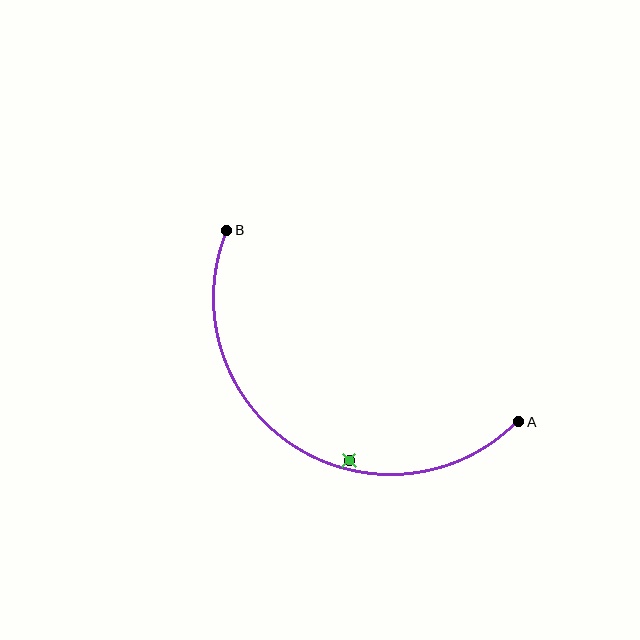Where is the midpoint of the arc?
The arc midpoint is the point on the curve farthest from the straight line joining A and B. It sits below that line.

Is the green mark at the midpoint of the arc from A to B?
No — the green mark does not lie on the arc at all. It sits slightly inside the curve.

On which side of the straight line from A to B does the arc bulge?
The arc bulges below the straight line connecting A and B.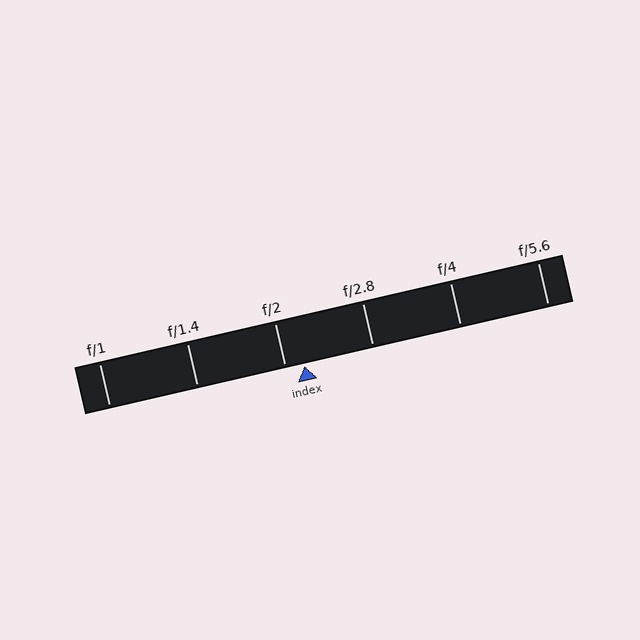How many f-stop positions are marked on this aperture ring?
There are 6 f-stop positions marked.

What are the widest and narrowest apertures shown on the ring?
The widest aperture shown is f/1 and the narrowest is f/5.6.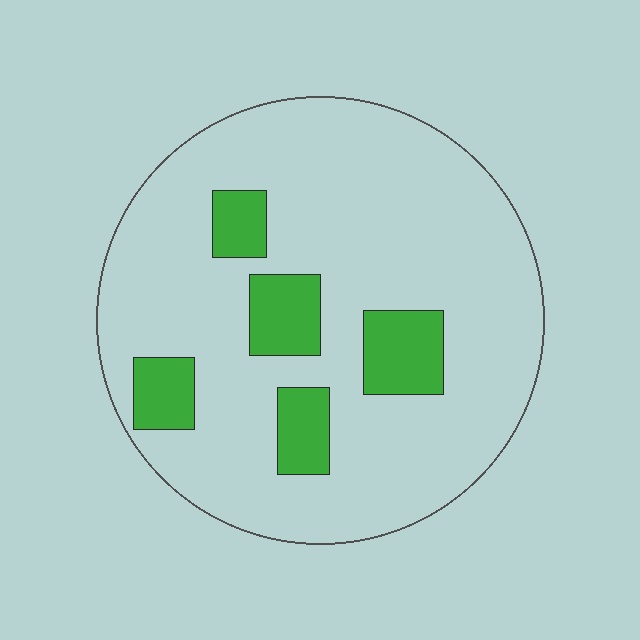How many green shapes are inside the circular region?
5.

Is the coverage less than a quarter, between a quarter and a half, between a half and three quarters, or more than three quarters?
Less than a quarter.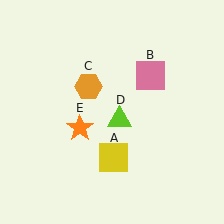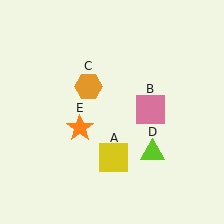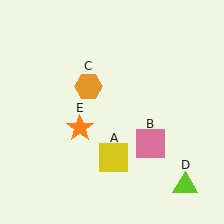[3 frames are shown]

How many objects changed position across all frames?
2 objects changed position: pink square (object B), lime triangle (object D).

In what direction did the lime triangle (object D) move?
The lime triangle (object D) moved down and to the right.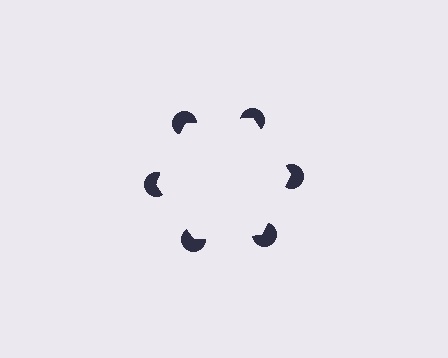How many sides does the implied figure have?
6 sides.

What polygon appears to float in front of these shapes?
An illusory hexagon — its edges are inferred from the aligned wedge cuts in the pac-man discs, not physically drawn.